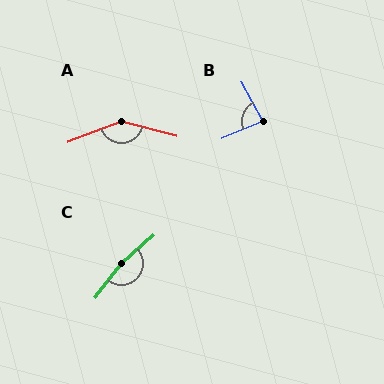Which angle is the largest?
C, at approximately 169 degrees.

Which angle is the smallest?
B, at approximately 84 degrees.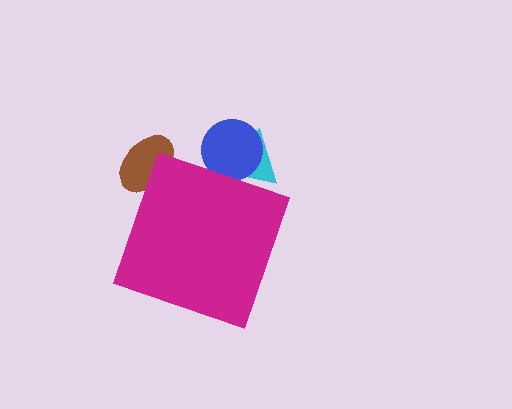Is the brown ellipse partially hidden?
Yes, the brown ellipse is partially hidden behind the magenta diamond.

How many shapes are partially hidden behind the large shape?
3 shapes are partially hidden.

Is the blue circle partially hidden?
Yes, the blue circle is partially hidden behind the magenta diamond.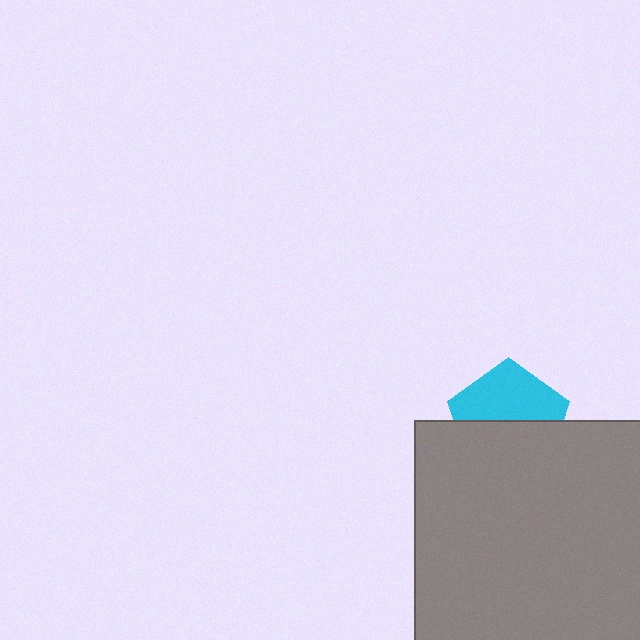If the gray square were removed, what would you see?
You would see the complete cyan pentagon.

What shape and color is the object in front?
The object in front is a gray square.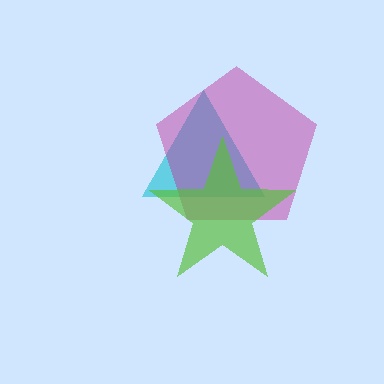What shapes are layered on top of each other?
The layered shapes are: a cyan triangle, a magenta pentagon, a lime star.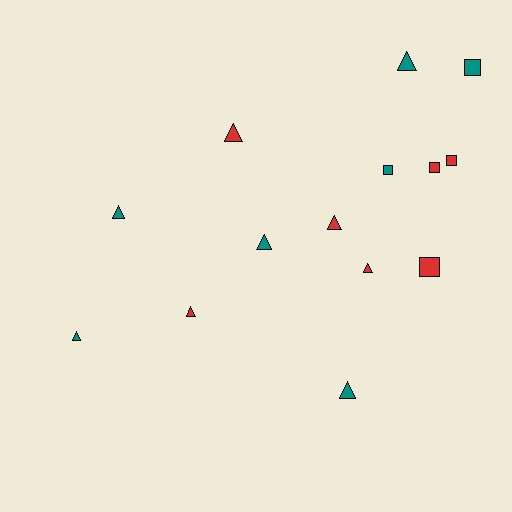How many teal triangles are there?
There are 5 teal triangles.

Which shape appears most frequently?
Triangle, with 9 objects.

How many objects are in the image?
There are 14 objects.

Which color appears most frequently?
Red, with 7 objects.